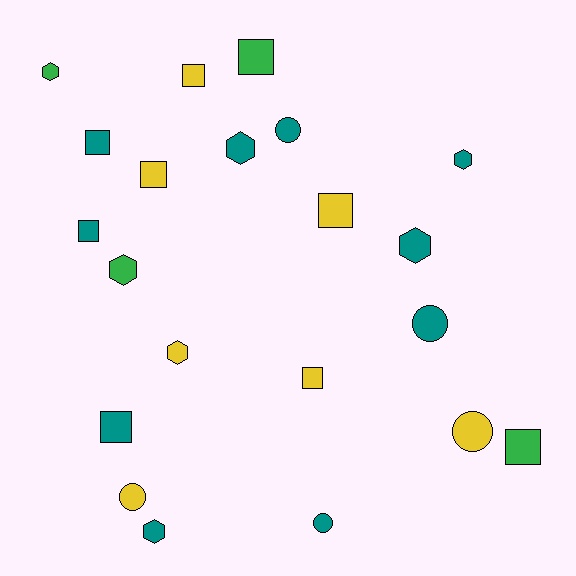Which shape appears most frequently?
Square, with 9 objects.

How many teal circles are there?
There are 3 teal circles.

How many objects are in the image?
There are 21 objects.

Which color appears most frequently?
Teal, with 10 objects.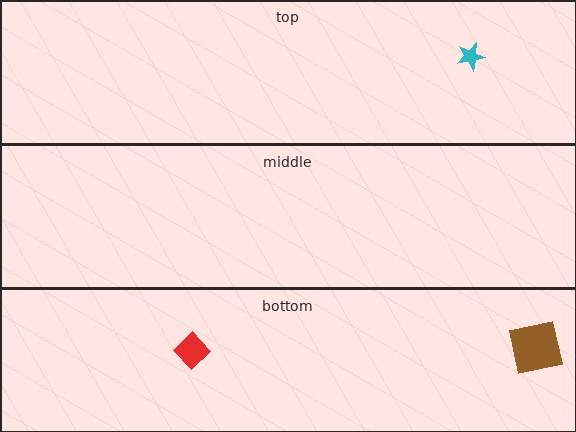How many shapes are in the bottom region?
2.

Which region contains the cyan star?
The top region.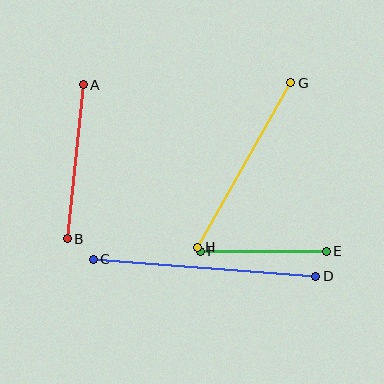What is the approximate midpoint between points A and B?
The midpoint is at approximately (75, 162) pixels.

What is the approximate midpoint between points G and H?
The midpoint is at approximately (244, 165) pixels.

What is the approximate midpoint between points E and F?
The midpoint is at approximately (263, 251) pixels.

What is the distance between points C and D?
The distance is approximately 223 pixels.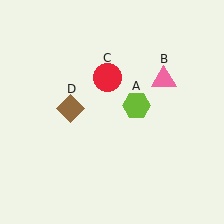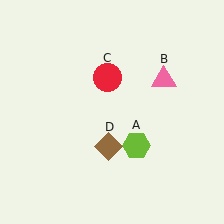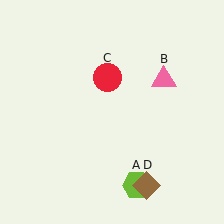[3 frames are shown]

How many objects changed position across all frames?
2 objects changed position: lime hexagon (object A), brown diamond (object D).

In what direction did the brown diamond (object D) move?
The brown diamond (object D) moved down and to the right.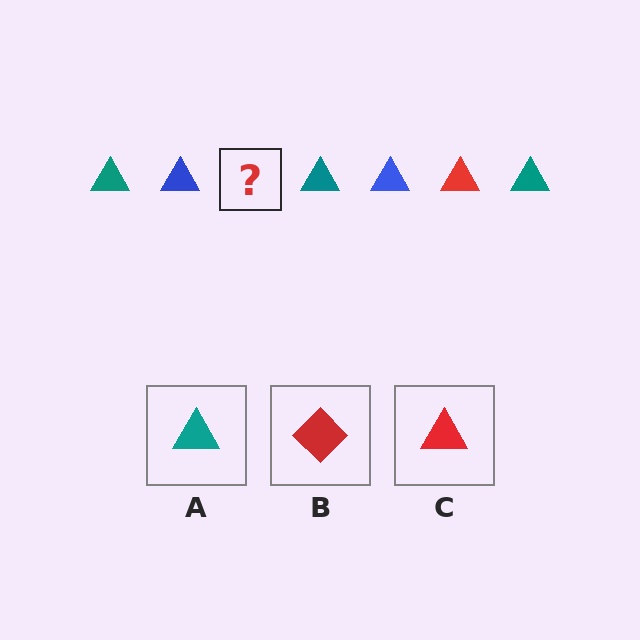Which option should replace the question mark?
Option C.